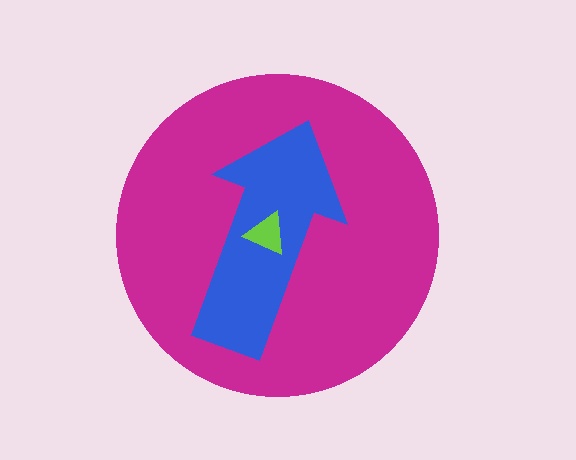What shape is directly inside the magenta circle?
The blue arrow.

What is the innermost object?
The lime triangle.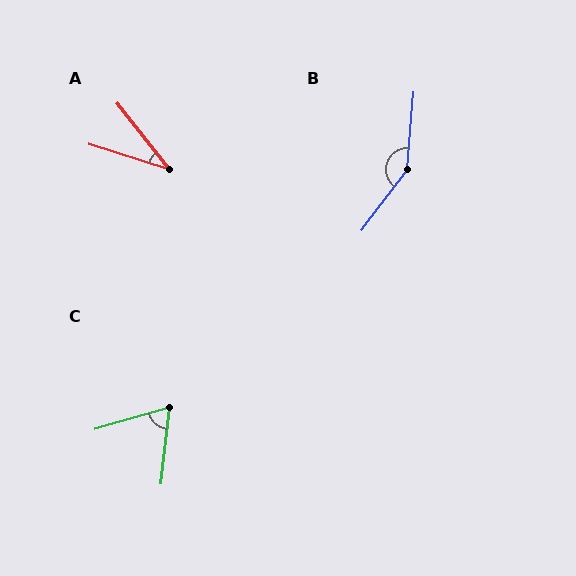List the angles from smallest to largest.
A (34°), C (67°), B (148°).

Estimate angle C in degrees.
Approximately 67 degrees.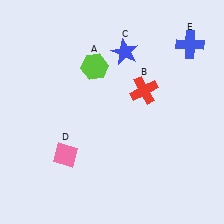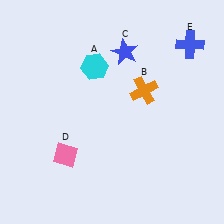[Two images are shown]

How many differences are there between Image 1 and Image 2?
There are 2 differences between the two images.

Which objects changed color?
A changed from lime to cyan. B changed from red to orange.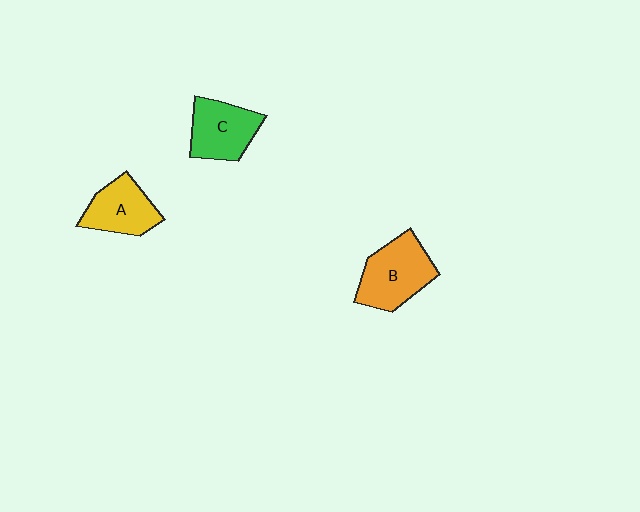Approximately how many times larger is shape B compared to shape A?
Approximately 1.3 times.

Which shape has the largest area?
Shape B (orange).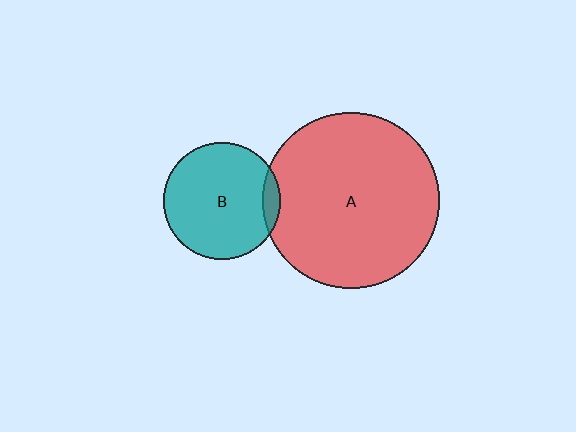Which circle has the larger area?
Circle A (red).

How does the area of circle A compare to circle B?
Approximately 2.3 times.